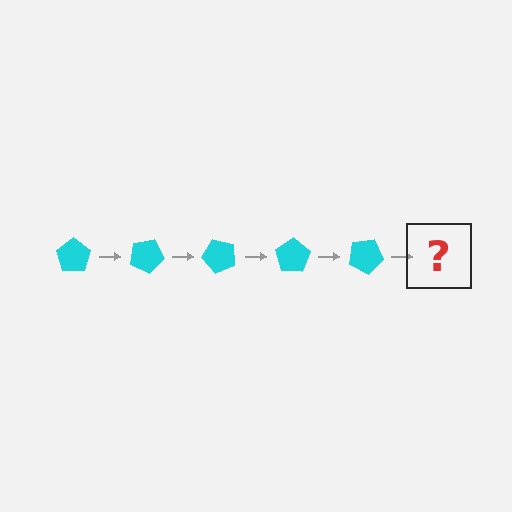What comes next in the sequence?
The next element should be a cyan pentagon rotated 125 degrees.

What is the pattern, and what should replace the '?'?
The pattern is that the pentagon rotates 25 degrees each step. The '?' should be a cyan pentagon rotated 125 degrees.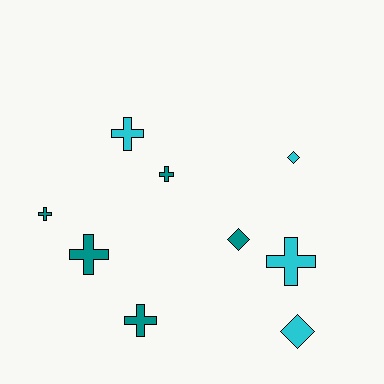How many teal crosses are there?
There are 4 teal crosses.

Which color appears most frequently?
Teal, with 5 objects.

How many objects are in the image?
There are 9 objects.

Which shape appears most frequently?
Cross, with 6 objects.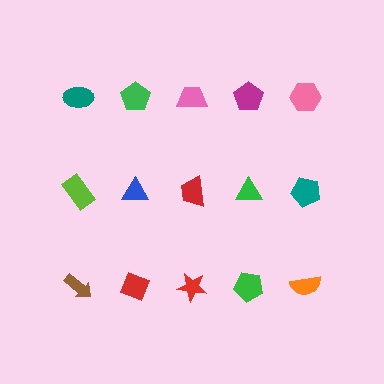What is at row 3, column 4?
A green pentagon.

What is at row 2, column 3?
A red trapezoid.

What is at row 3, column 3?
A red star.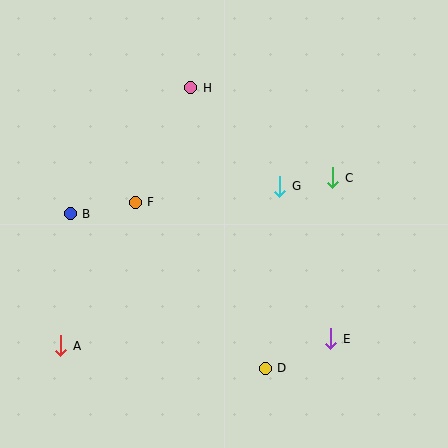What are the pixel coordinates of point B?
Point B is at (70, 214).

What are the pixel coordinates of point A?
Point A is at (61, 346).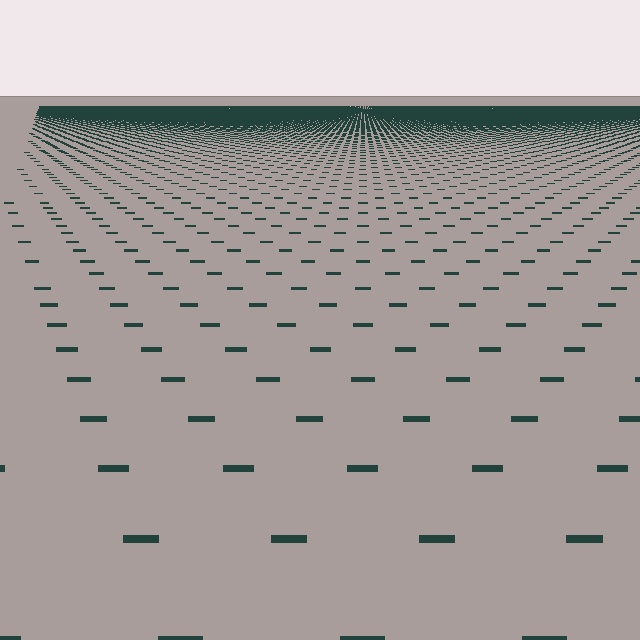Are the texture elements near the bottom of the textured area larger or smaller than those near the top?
Larger. Near the bottom, elements are closer to the viewer and appear at a bigger on-screen size.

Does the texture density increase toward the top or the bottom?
Density increases toward the top.